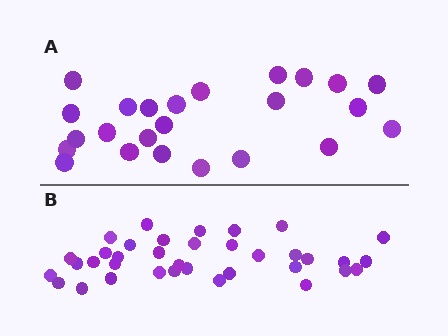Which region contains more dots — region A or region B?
Region B (the bottom region) has more dots.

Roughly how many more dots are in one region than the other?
Region B has roughly 12 or so more dots than region A.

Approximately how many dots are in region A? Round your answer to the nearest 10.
About 20 dots. (The exact count is 24, which rounds to 20.)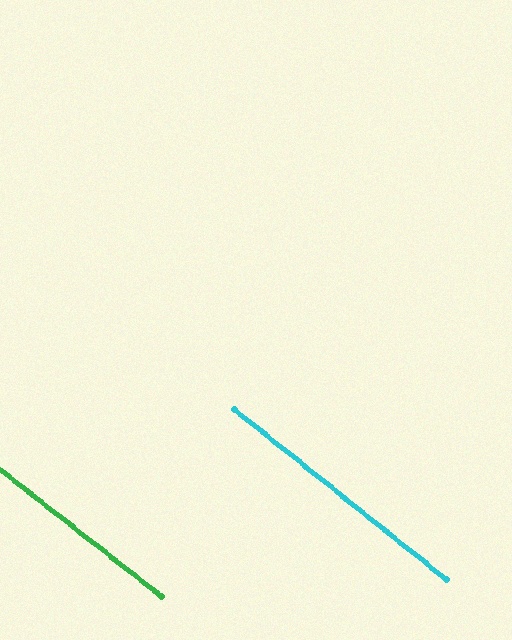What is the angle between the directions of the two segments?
Approximately 1 degree.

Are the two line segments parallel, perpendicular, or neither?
Parallel — their directions differ by only 0.8°.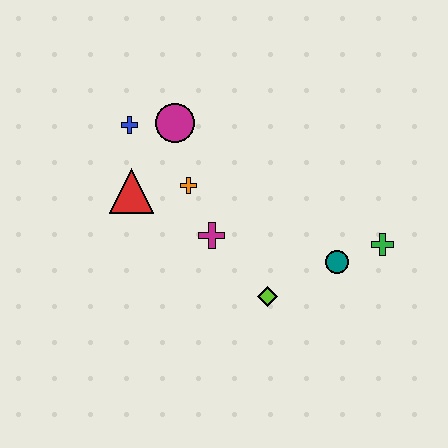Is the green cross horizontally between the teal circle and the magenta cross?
No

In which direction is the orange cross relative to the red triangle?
The orange cross is to the right of the red triangle.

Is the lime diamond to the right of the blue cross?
Yes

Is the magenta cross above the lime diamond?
Yes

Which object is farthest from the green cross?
The blue cross is farthest from the green cross.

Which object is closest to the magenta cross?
The orange cross is closest to the magenta cross.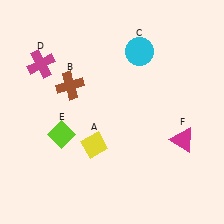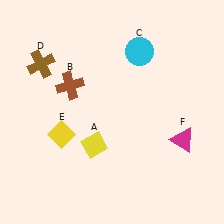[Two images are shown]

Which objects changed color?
D changed from magenta to brown. E changed from lime to yellow.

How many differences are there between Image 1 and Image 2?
There are 2 differences between the two images.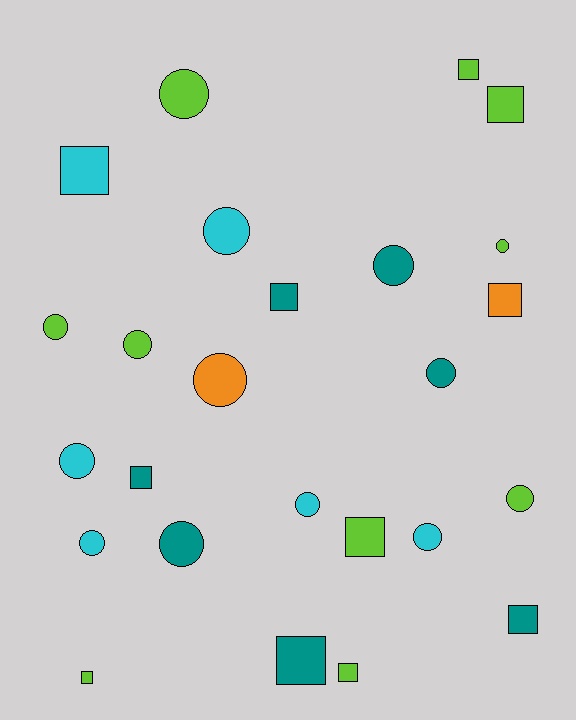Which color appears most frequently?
Lime, with 10 objects.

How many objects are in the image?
There are 25 objects.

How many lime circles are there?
There are 5 lime circles.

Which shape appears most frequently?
Circle, with 14 objects.